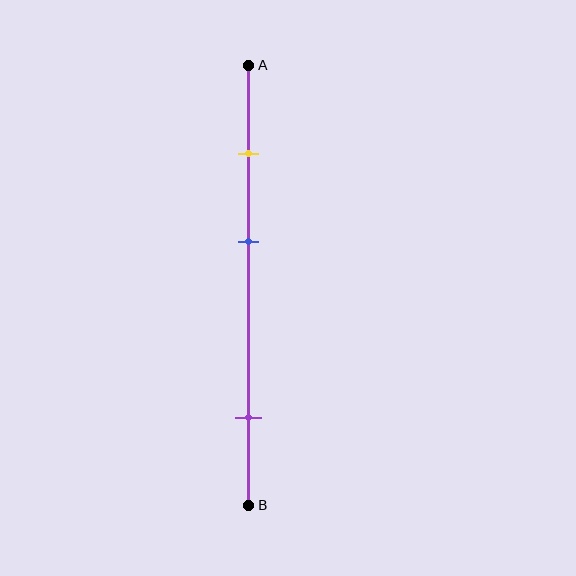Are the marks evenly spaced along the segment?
No, the marks are not evenly spaced.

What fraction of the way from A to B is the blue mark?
The blue mark is approximately 40% (0.4) of the way from A to B.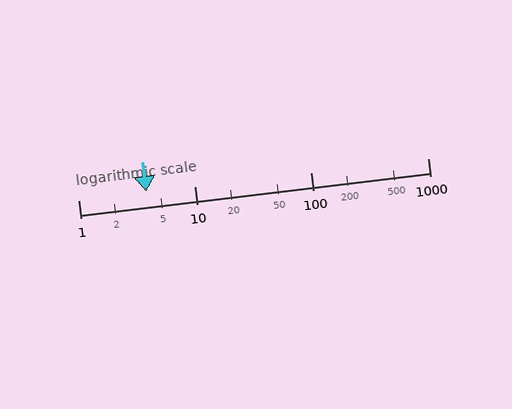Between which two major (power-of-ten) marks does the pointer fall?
The pointer is between 1 and 10.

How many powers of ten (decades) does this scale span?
The scale spans 3 decades, from 1 to 1000.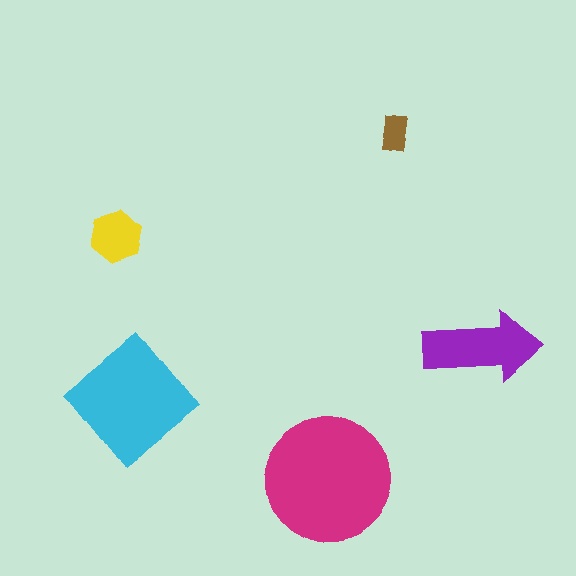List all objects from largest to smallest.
The magenta circle, the cyan diamond, the purple arrow, the yellow hexagon, the brown rectangle.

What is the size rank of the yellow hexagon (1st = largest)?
4th.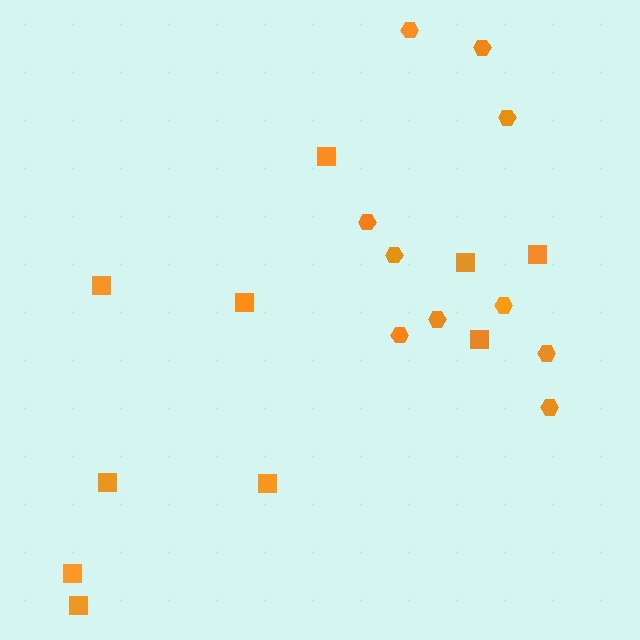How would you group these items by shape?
There are 2 groups: one group of hexagons (10) and one group of squares (10).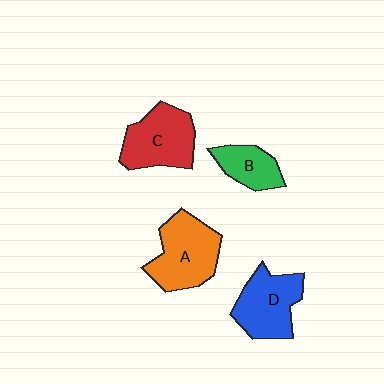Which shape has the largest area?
Shape A (orange).